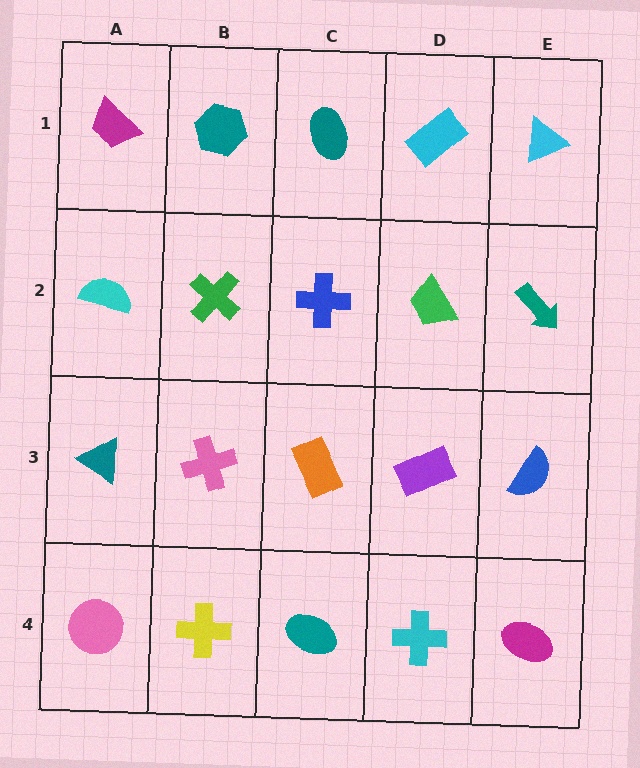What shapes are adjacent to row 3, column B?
A green cross (row 2, column B), a yellow cross (row 4, column B), a teal triangle (row 3, column A), an orange rectangle (row 3, column C).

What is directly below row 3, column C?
A teal ellipse.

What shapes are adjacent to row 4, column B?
A pink cross (row 3, column B), a pink circle (row 4, column A), a teal ellipse (row 4, column C).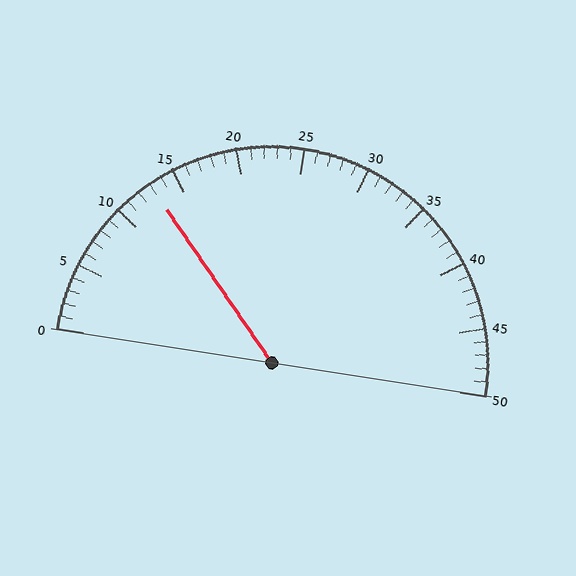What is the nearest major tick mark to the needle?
The nearest major tick mark is 15.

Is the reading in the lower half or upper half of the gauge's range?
The reading is in the lower half of the range (0 to 50).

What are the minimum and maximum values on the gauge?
The gauge ranges from 0 to 50.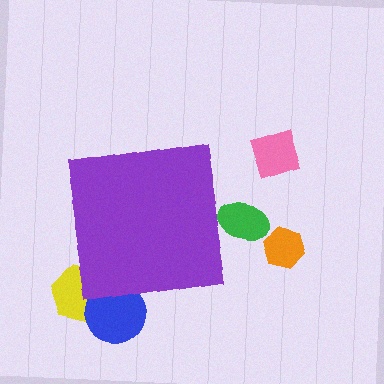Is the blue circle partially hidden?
Yes, the blue circle is partially hidden behind the purple square.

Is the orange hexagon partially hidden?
No, the orange hexagon is fully visible.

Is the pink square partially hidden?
No, the pink square is fully visible.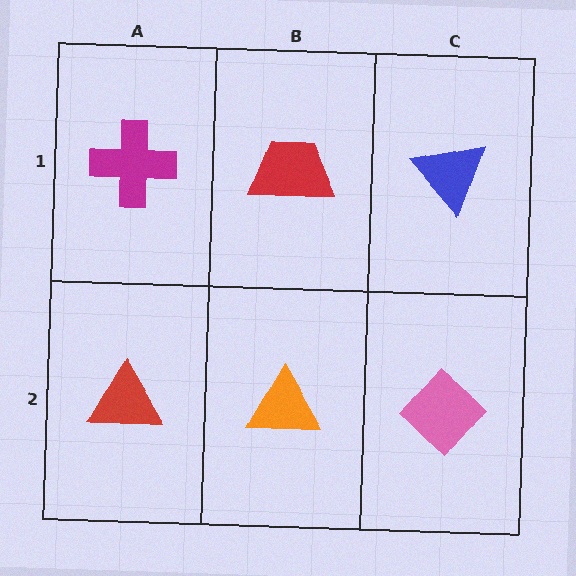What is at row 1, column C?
A blue triangle.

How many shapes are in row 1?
3 shapes.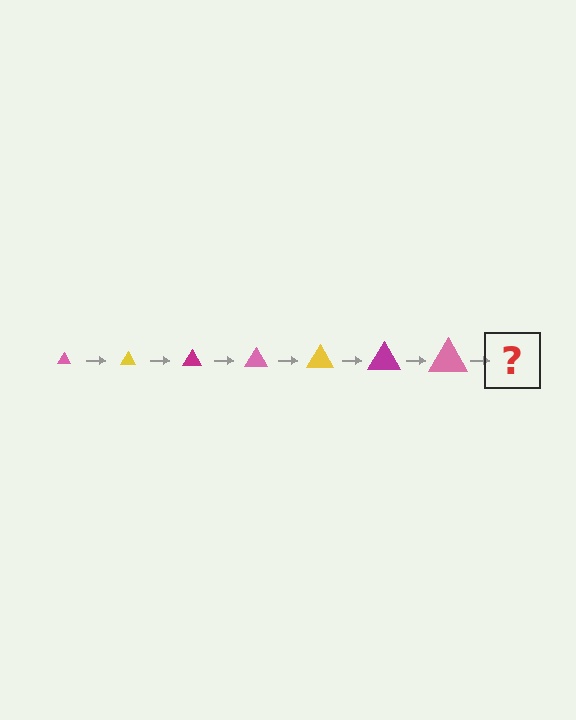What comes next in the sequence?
The next element should be a yellow triangle, larger than the previous one.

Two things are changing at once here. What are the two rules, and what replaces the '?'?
The two rules are that the triangle grows larger each step and the color cycles through pink, yellow, and magenta. The '?' should be a yellow triangle, larger than the previous one.